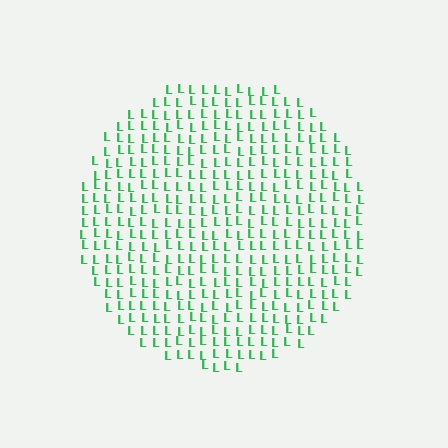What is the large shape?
The large shape is a circle.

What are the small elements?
The small elements are letter L's.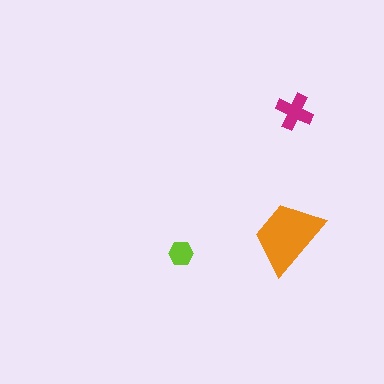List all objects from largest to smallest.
The orange trapezoid, the magenta cross, the lime hexagon.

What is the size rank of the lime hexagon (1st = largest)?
3rd.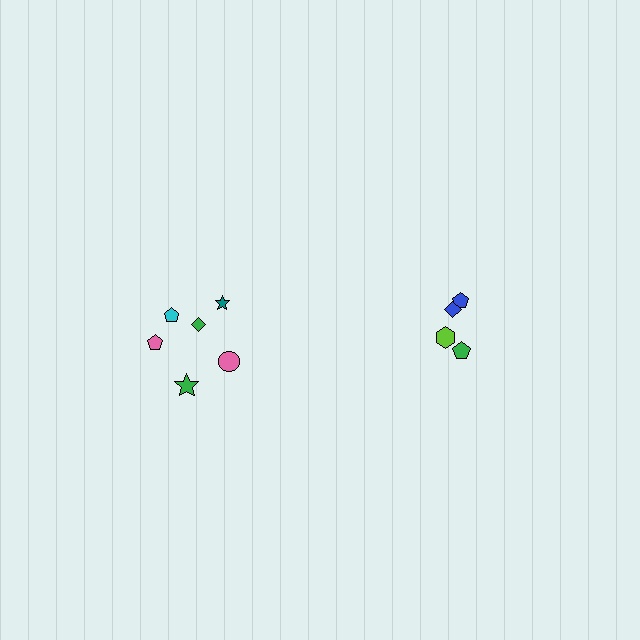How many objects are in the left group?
There are 6 objects.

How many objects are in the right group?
There are 4 objects.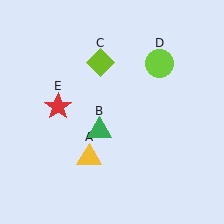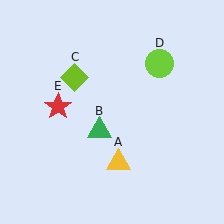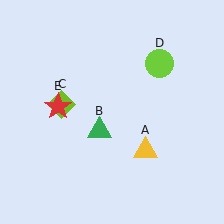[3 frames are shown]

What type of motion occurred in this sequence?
The yellow triangle (object A), lime diamond (object C) rotated counterclockwise around the center of the scene.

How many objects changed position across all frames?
2 objects changed position: yellow triangle (object A), lime diamond (object C).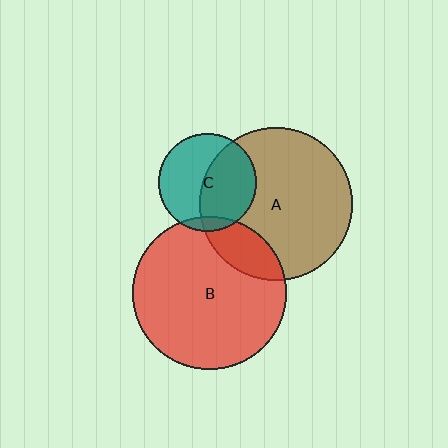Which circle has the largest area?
Circle B (red).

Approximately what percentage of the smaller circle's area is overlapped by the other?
Approximately 10%.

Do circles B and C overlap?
Yes.